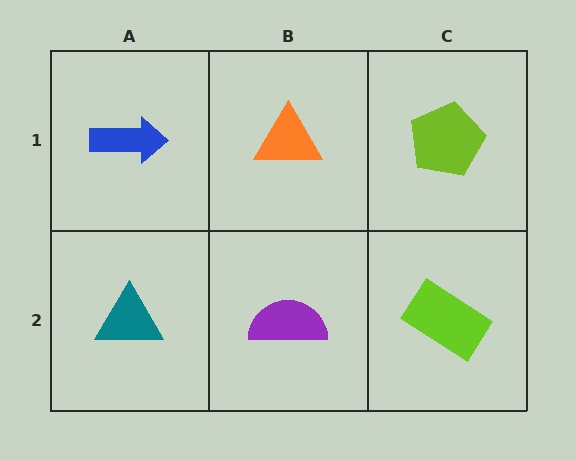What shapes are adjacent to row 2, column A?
A blue arrow (row 1, column A), a purple semicircle (row 2, column B).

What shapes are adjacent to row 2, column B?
An orange triangle (row 1, column B), a teal triangle (row 2, column A), a lime rectangle (row 2, column C).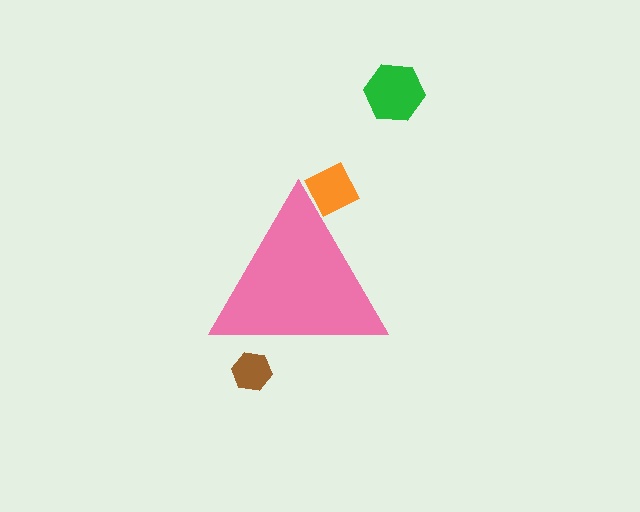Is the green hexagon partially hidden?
No, the green hexagon is fully visible.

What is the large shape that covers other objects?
A pink triangle.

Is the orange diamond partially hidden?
Yes, the orange diamond is partially hidden behind the pink triangle.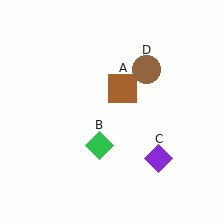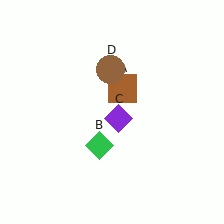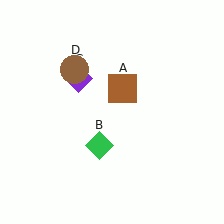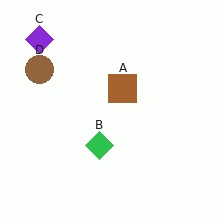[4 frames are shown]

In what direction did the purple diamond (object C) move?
The purple diamond (object C) moved up and to the left.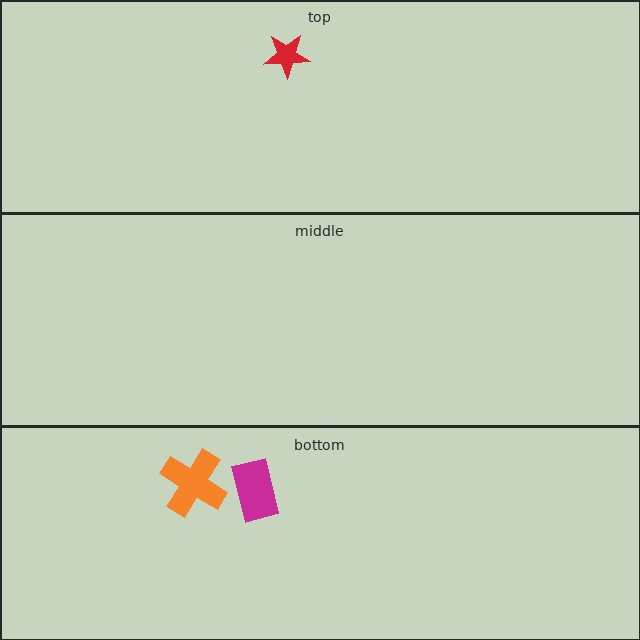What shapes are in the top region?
The red star.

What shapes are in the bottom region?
The magenta rectangle, the orange cross.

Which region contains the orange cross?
The bottom region.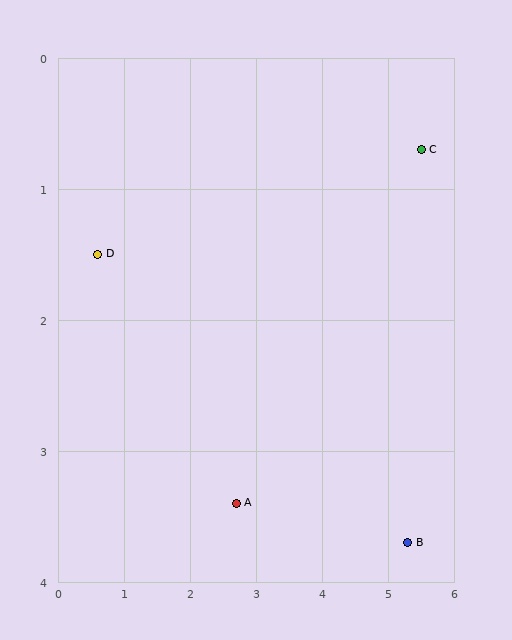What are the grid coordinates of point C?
Point C is at approximately (5.5, 0.7).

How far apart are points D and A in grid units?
Points D and A are about 2.8 grid units apart.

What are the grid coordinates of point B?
Point B is at approximately (5.3, 3.7).